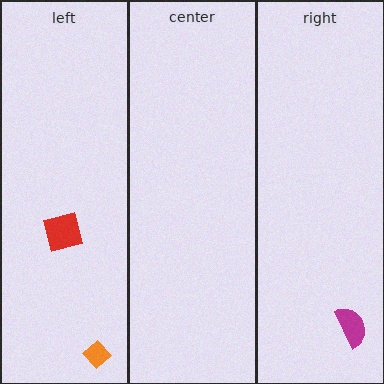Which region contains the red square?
The left region.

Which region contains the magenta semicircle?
The right region.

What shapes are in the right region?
The magenta semicircle.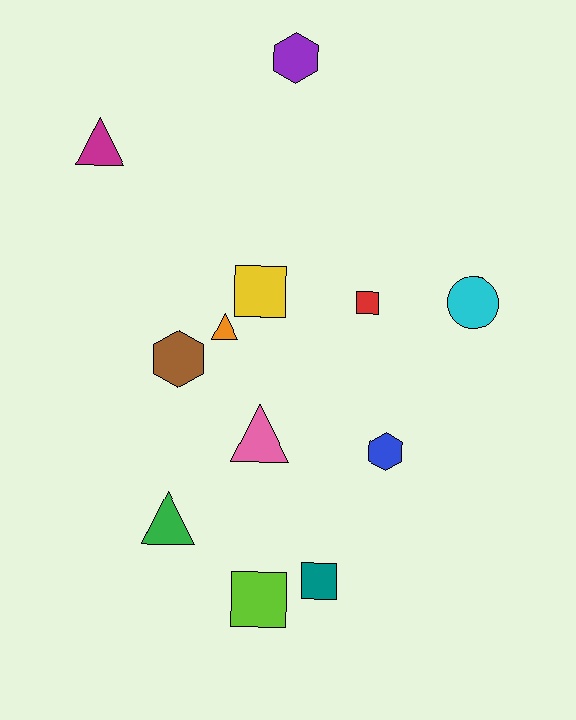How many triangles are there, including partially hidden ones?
There are 4 triangles.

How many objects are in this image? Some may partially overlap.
There are 12 objects.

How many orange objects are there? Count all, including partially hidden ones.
There is 1 orange object.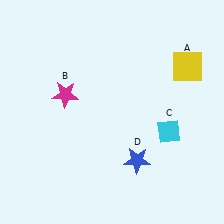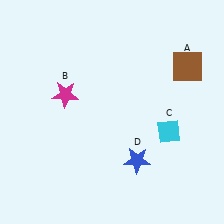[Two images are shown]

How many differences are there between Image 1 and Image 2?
There is 1 difference between the two images.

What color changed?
The square (A) changed from yellow in Image 1 to brown in Image 2.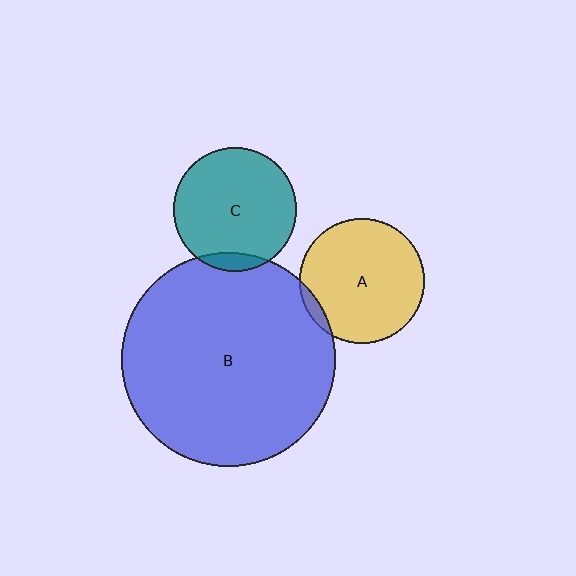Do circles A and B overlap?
Yes.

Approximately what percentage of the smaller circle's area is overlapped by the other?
Approximately 5%.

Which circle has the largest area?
Circle B (blue).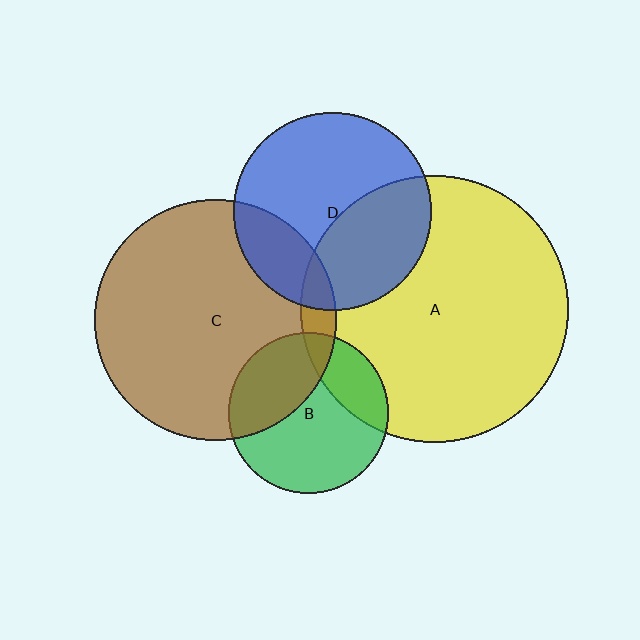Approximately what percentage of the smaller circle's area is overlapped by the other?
Approximately 20%.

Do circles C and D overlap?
Yes.